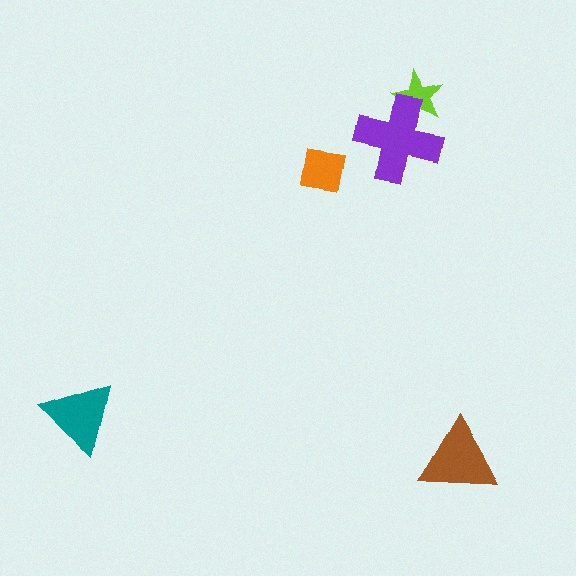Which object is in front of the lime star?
The purple cross is in front of the lime star.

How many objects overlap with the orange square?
0 objects overlap with the orange square.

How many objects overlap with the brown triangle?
0 objects overlap with the brown triangle.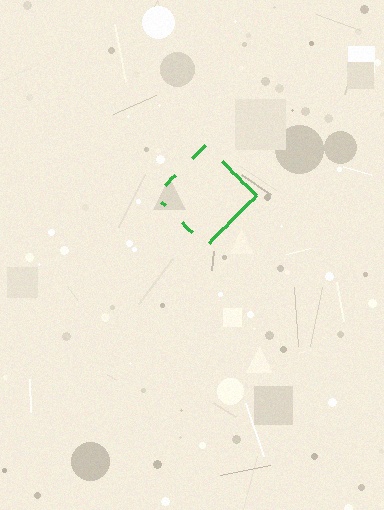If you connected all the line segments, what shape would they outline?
They would outline a diamond.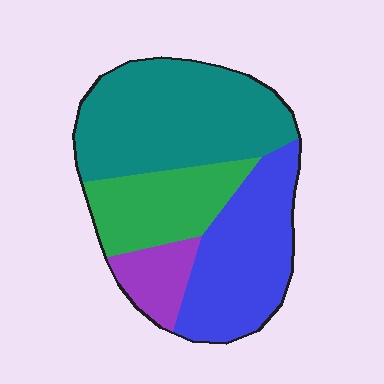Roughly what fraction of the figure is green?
Green covers 20% of the figure.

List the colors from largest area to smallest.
From largest to smallest: teal, blue, green, purple.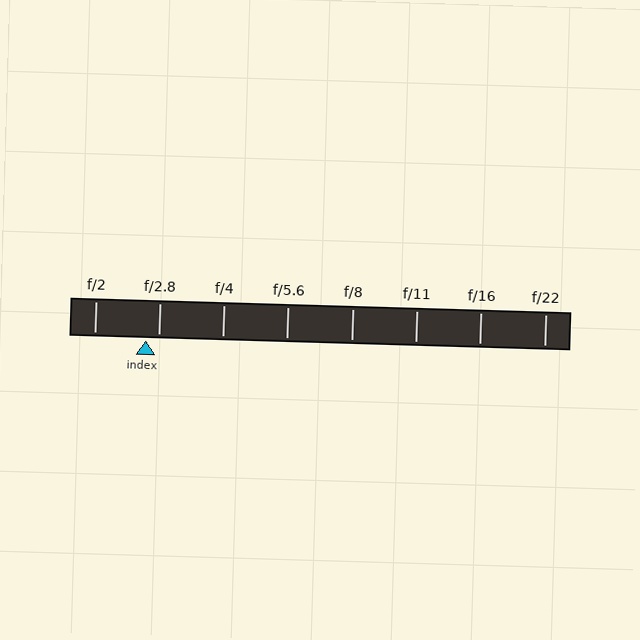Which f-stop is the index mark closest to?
The index mark is closest to f/2.8.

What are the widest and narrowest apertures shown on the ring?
The widest aperture shown is f/2 and the narrowest is f/22.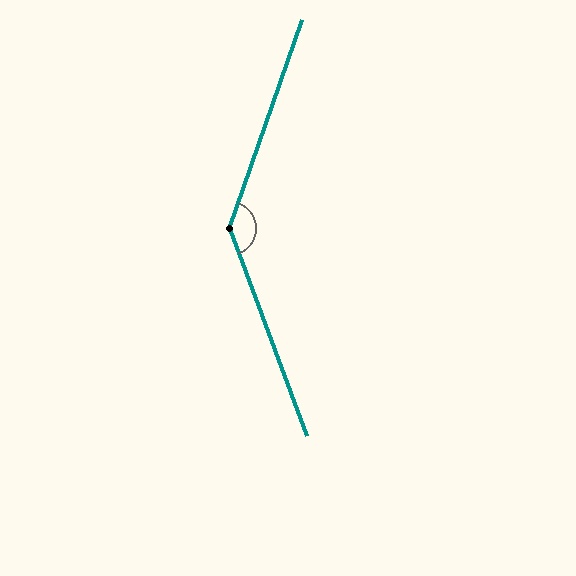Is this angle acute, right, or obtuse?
It is obtuse.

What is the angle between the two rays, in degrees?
Approximately 141 degrees.